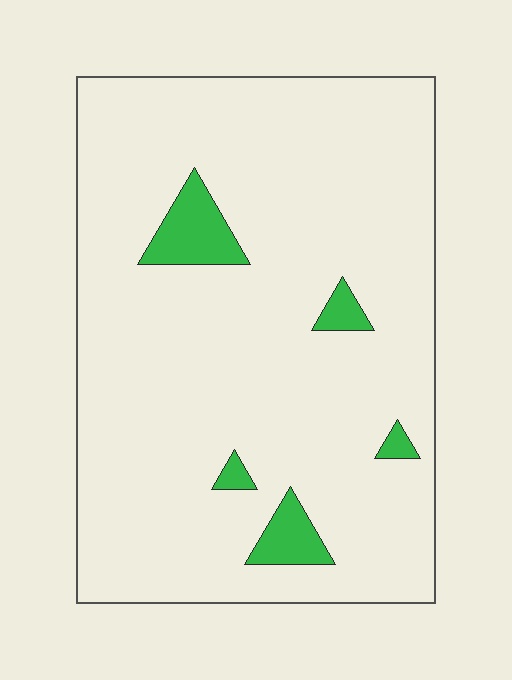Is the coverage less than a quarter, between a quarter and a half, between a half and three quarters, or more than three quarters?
Less than a quarter.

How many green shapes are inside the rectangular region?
5.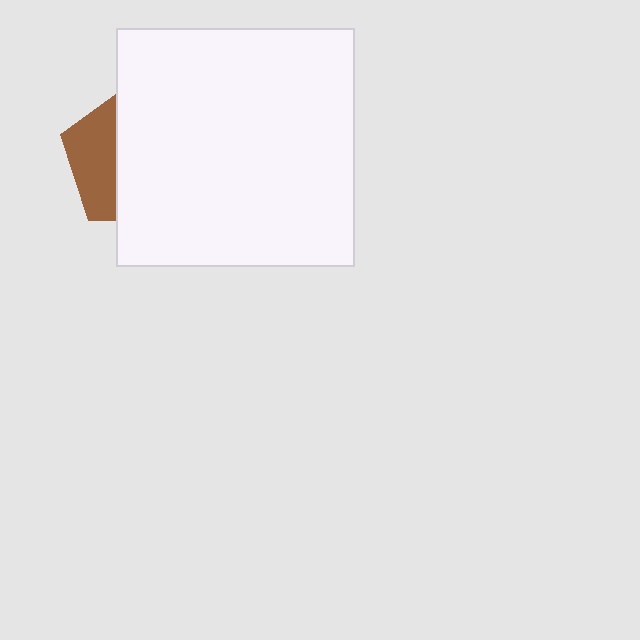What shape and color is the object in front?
The object in front is a white square.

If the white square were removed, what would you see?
You would see the complete brown pentagon.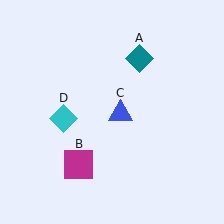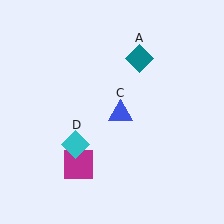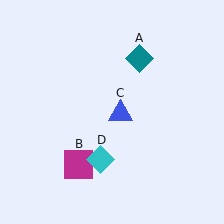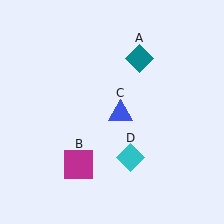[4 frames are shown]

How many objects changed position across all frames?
1 object changed position: cyan diamond (object D).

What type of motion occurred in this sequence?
The cyan diamond (object D) rotated counterclockwise around the center of the scene.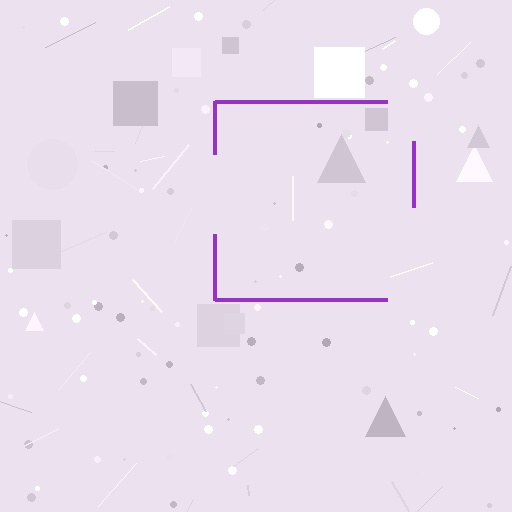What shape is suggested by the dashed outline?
The dashed outline suggests a square.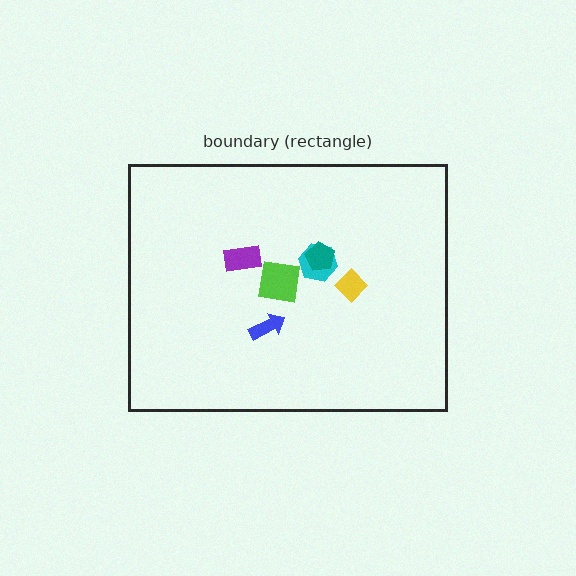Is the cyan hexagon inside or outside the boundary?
Inside.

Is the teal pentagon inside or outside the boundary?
Inside.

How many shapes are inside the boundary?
7 inside, 0 outside.